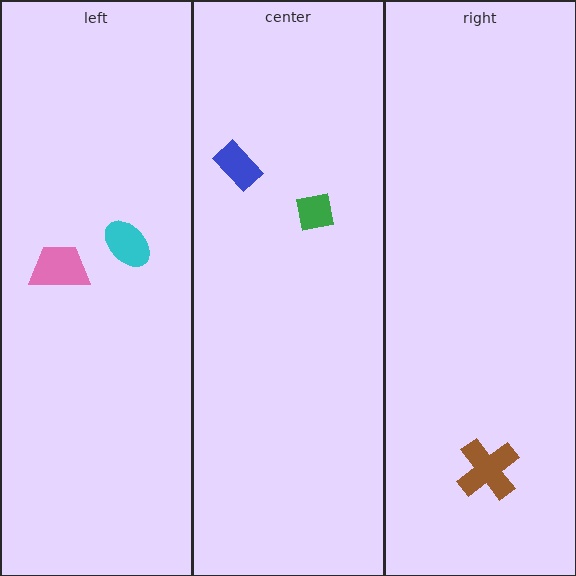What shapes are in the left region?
The pink trapezoid, the cyan ellipse.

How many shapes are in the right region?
1.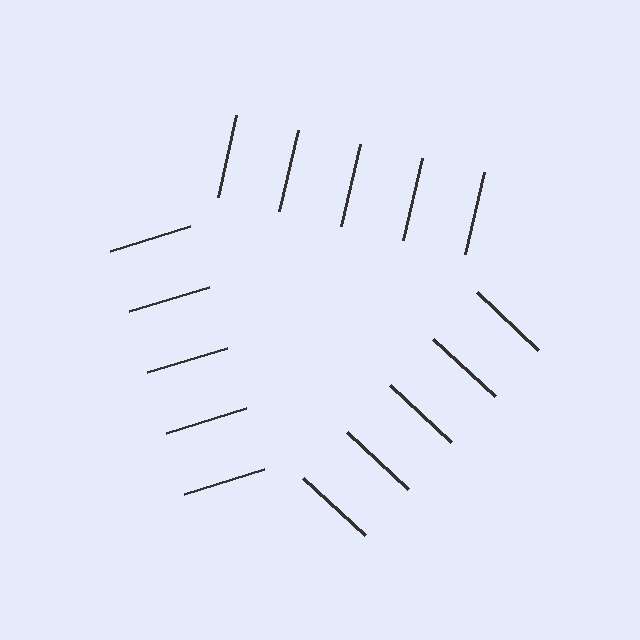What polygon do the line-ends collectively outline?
An illusory triangle — the line segments terminate on its edges but no continuous stroke is drawn.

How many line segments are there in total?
15 — 5 along each of the 3 edges.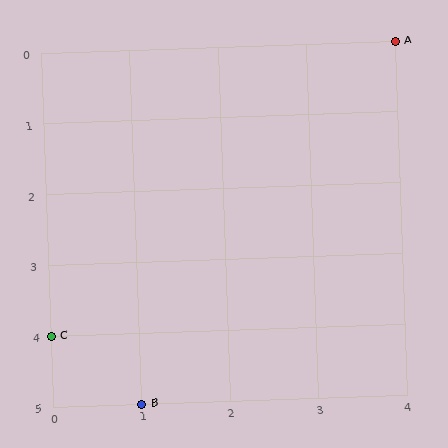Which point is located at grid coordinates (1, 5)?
Point B is at (1, 5).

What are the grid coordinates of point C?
Point C is at grid coordinates (0, 4).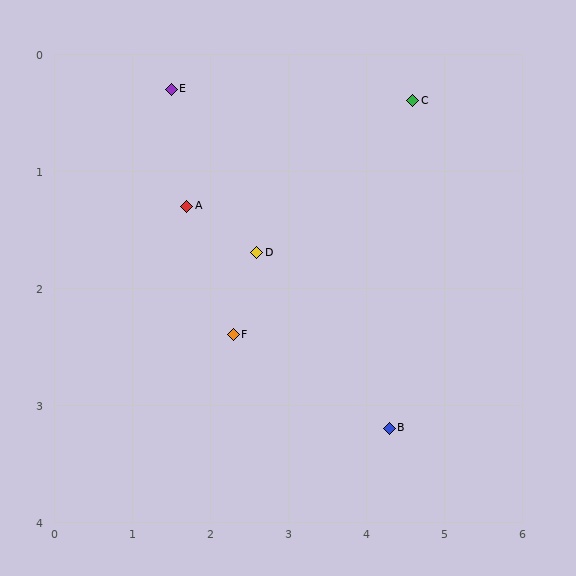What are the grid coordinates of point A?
Point A is at approximately (1.7, 1.3).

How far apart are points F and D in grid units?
Points F and D are about 0.8 grid units apart.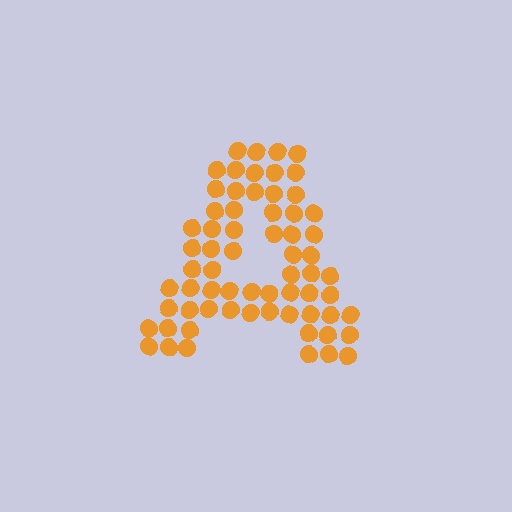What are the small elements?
The small elements are circles.